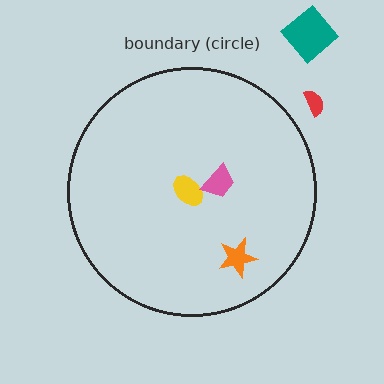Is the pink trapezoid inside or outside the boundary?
Inside.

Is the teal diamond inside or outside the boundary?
Outside.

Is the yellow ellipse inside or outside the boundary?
Inside.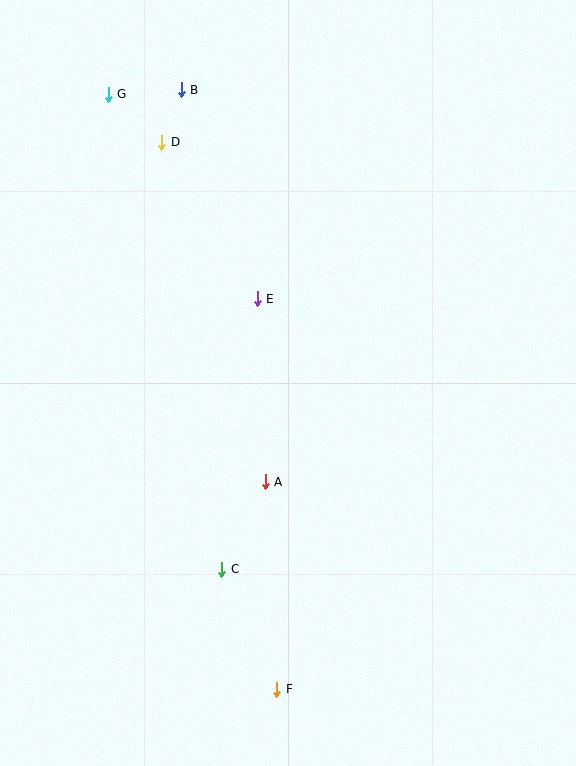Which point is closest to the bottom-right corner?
Point F is closest to the bottom-right corner.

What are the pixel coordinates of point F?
Point F is at (277, 689).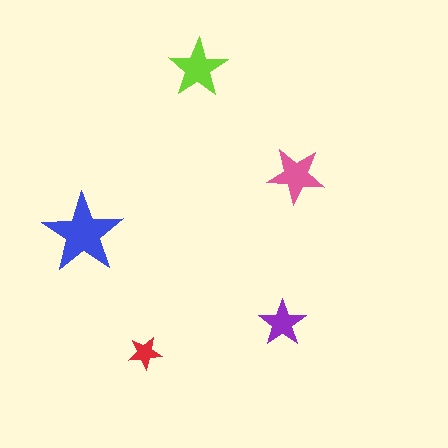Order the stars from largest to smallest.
the blue one, the lime one, the pink one, the purple one, the red one.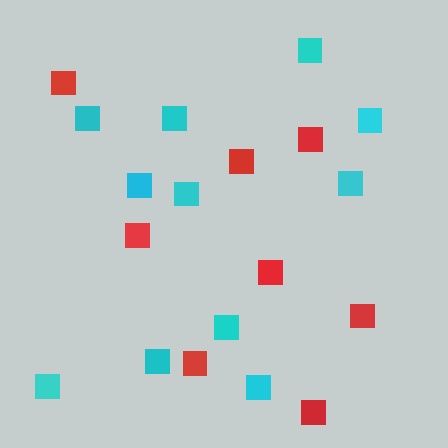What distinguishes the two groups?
There are 2 groups: one group of cyan squares (11) and one group of red squares (8).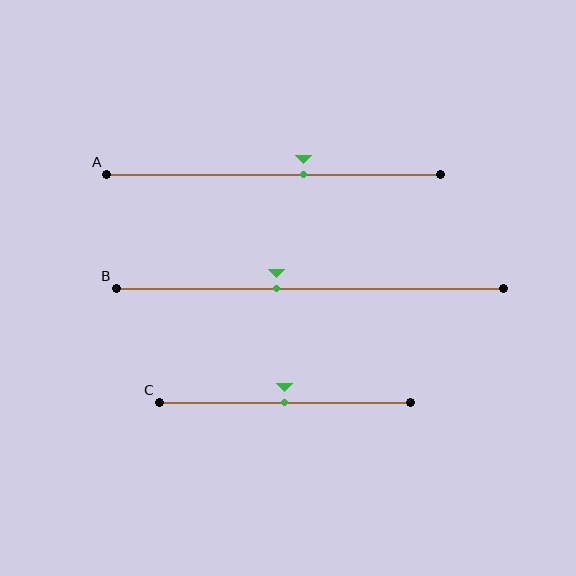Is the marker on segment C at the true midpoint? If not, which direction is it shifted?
Yes, the marker on segment C is at the true midpoint.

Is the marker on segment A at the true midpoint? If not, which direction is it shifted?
No, the marker on segment A is shifted to the right by about 9% of the segment length.